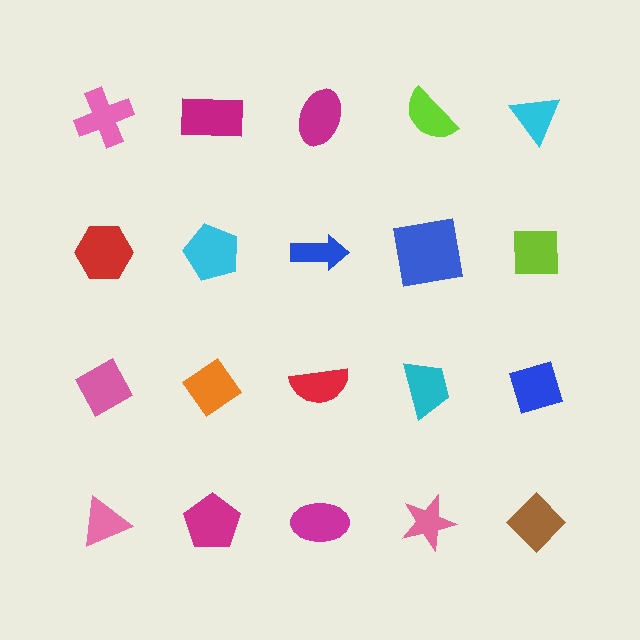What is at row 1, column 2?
A magenta rectangle.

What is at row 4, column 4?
A pink star.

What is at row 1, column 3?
A magenta ellipse.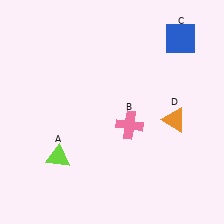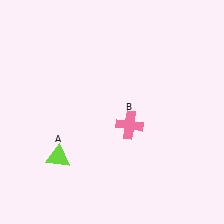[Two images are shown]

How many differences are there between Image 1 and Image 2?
There are 2 differences between the two images.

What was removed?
The orange triangle (D), the blue square (C) were removed in Image 2.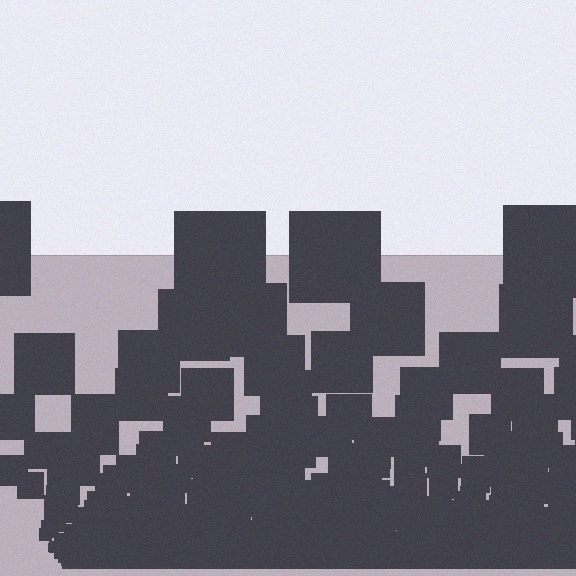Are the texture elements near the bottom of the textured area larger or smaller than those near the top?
Smaller. The gradient is inverted — elements near the bottom are smaller and denser.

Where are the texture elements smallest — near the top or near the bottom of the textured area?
Near the bottom.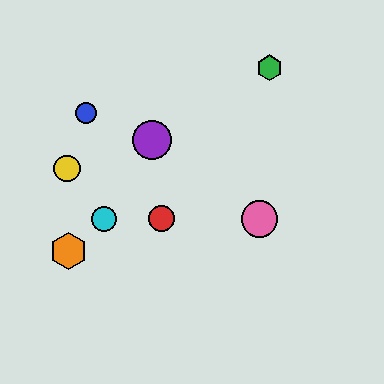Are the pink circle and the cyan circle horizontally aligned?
Yes, both are at y≈219.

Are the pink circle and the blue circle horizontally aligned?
No, the pink circle is at y≈219 and the blue circle is at y≈113.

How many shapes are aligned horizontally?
3 shapes (the red circle, the cyan circle, the pink circle) are aligned horizontally.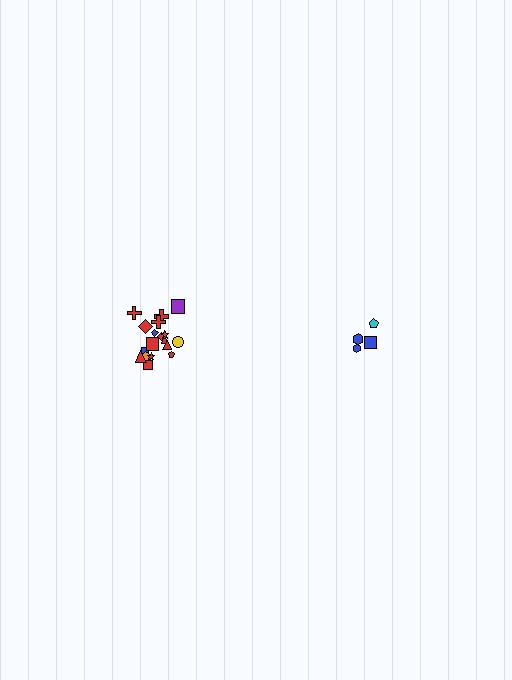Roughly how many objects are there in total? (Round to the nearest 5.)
Roughly 20 objects in total.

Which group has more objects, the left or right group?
The left group.